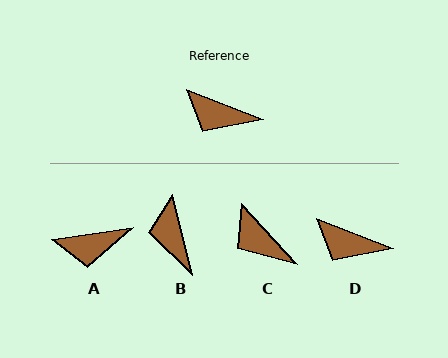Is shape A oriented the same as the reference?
No, it is off by about 30 degrees.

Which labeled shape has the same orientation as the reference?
D.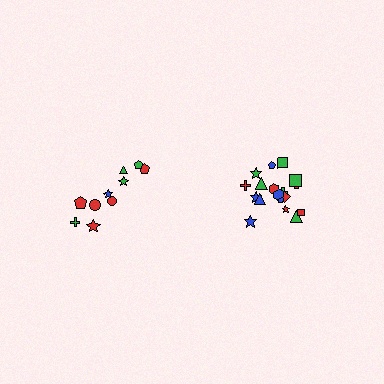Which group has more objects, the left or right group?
The right group.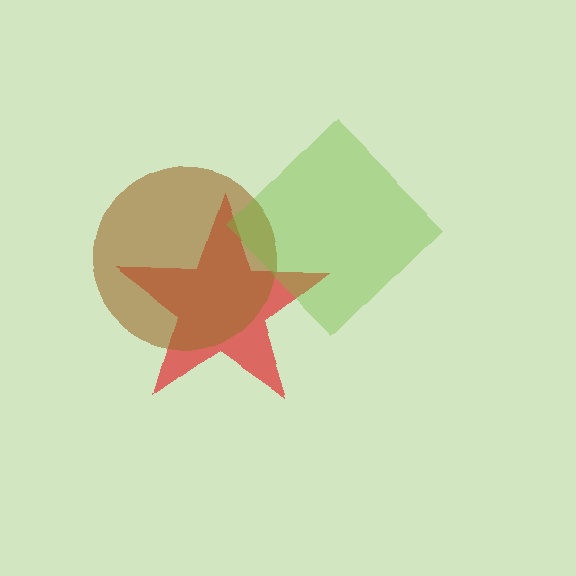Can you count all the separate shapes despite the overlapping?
Yes, there are 3 separate shapes.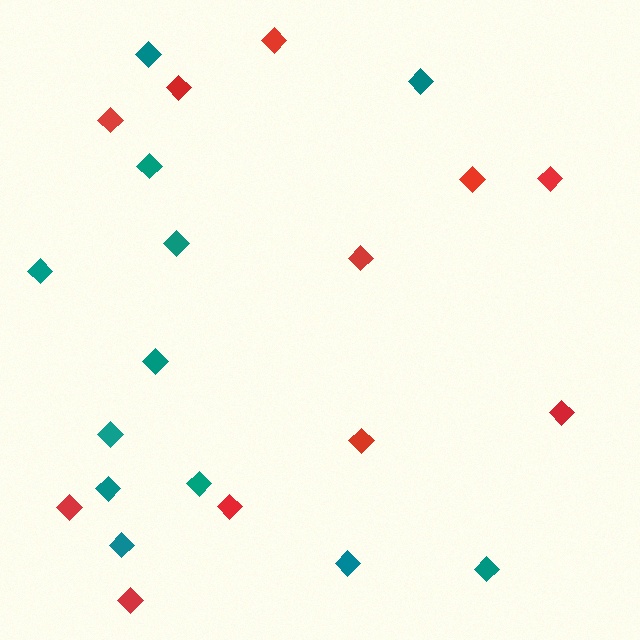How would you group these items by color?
There are 2 groups: one group of teal diamonds (12) and one group of red diamonds (11).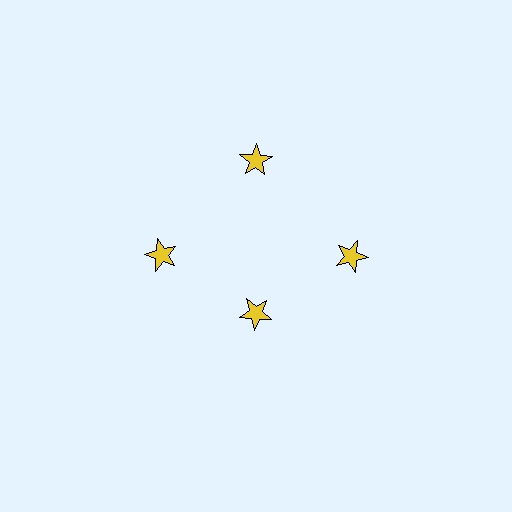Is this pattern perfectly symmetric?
No. The 4 yellow stars are arranged in a ring, but one element near the 6 o'clock position is pulled inward toward the center, breaking the 4-fold rotational symmetry.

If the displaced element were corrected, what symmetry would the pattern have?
It would have 4-fold rotational symmetry — the pattern would map onto itself every 90 degrees.